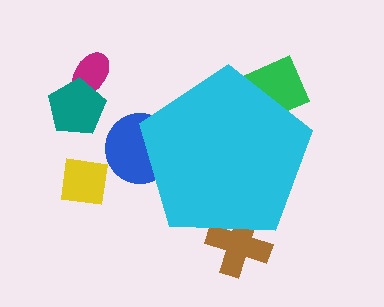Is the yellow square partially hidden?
No, the yellow square is fully visible.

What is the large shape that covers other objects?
A cyan pentagon.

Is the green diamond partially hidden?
Yes, the green diamond is partially hidden behind the cyan pentagon.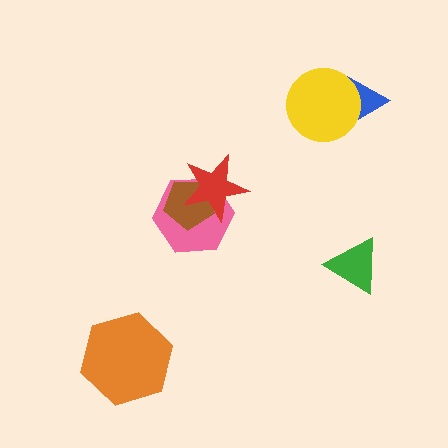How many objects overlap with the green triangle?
0 objects overlap with the green triangle.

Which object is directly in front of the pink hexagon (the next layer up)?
The brown pentagon is directly in front of the pink hexagon.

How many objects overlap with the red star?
2 objects overlap with the red star.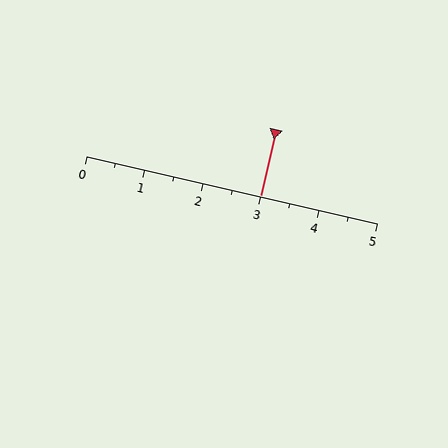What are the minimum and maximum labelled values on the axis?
The axis runs from 0 to 5.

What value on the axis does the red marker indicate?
The marker indicates approximately 3.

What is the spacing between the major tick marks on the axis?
The major ticks are spaced 1 apart.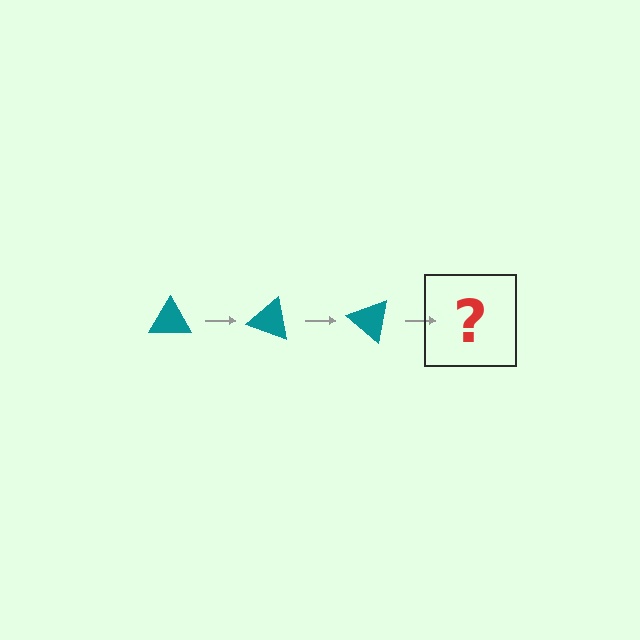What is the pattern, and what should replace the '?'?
The pattern is that the triangle rotates 20 degrees each step. The '?' should be a teal triangle rotated 60 degrees.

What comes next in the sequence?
The next element should be a teal triangle rotated 60 degrees.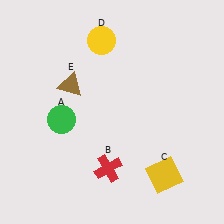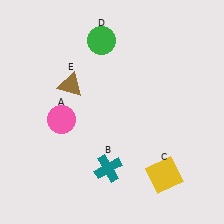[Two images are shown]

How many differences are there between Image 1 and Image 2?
There are 3 differences between the two images.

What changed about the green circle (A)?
In Image 1, A is green. In Image 2, it changed to pink.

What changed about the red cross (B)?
In Image 1, B is red. In Image 2, it changed to teal.